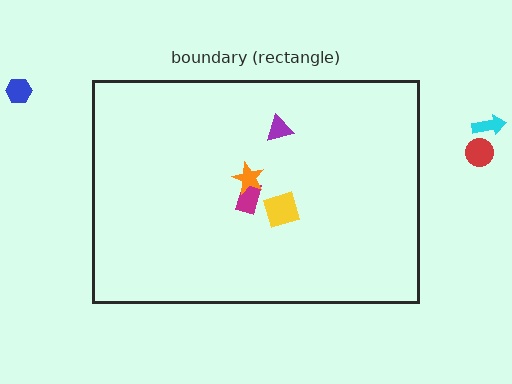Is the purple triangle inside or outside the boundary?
Inside.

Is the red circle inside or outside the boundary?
Outside.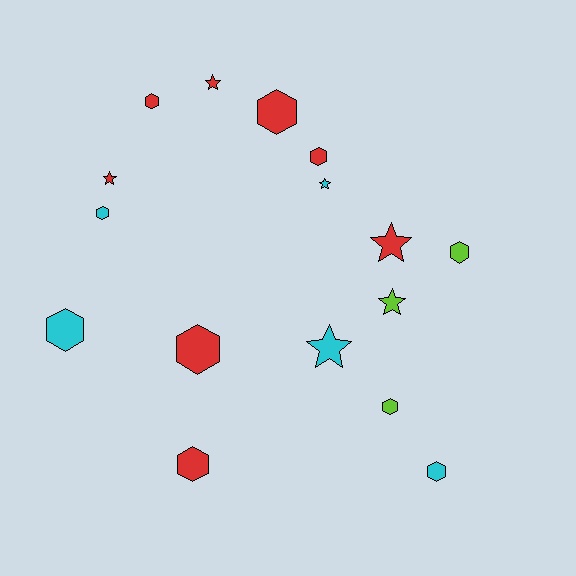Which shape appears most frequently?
Hexagon, with 10 objects.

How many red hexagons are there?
There are 5 red hexagons.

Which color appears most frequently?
Red, with 8 objects.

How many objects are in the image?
There are 16 objects.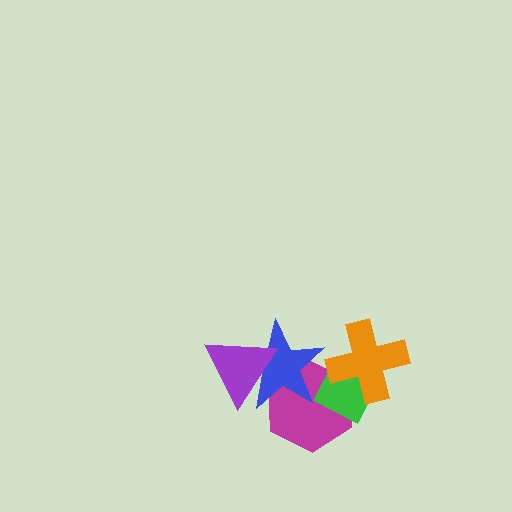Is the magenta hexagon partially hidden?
Yes, it is partially covered by another shape.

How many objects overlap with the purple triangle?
1 object overlaps with the purple triangle.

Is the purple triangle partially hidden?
No, no other shape covers it.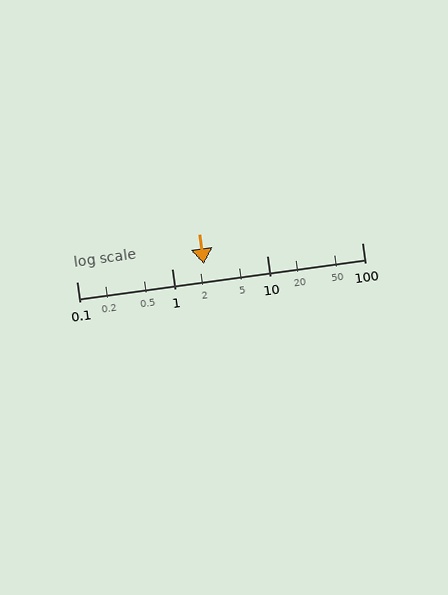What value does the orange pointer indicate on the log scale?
The pointer indicates approximately 2.2.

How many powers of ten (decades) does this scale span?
The scale spans 3 decades, from 0.1 to 100.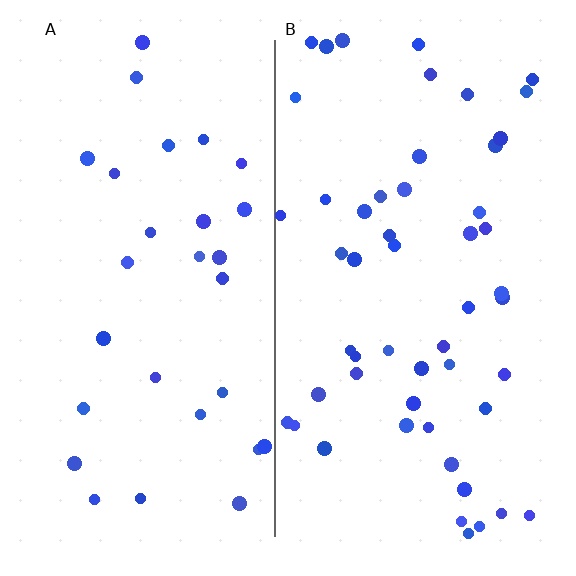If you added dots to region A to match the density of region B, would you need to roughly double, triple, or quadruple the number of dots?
Approximately double.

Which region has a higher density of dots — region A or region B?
B (the right).